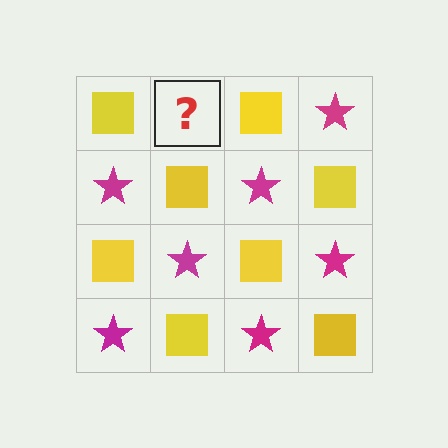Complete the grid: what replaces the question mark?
The question mark should be replaced with a magenta star.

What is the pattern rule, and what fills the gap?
The rule is that it alternates yellow square and magenta star in a checkerboard pattern. The gap should be filled with a magenta star.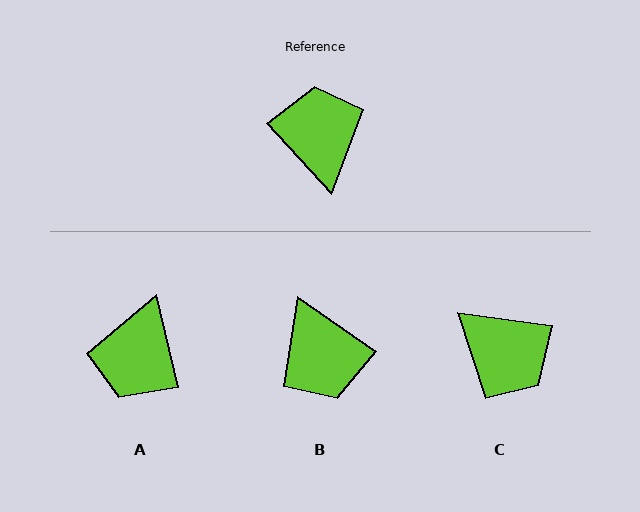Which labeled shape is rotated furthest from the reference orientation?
B, about 168 degrees away.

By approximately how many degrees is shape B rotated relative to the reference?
Approximately 168 degrees clockwise.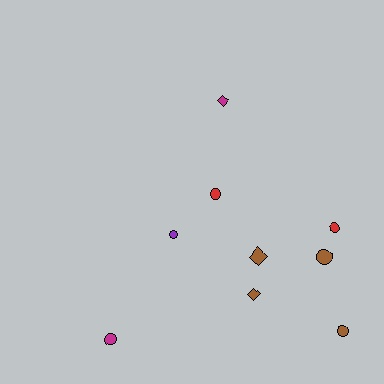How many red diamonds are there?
There are no red diamonds.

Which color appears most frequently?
Brown, with 4 objects.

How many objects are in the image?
There are 9 objects.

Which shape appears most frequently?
Circle, with 6 objects.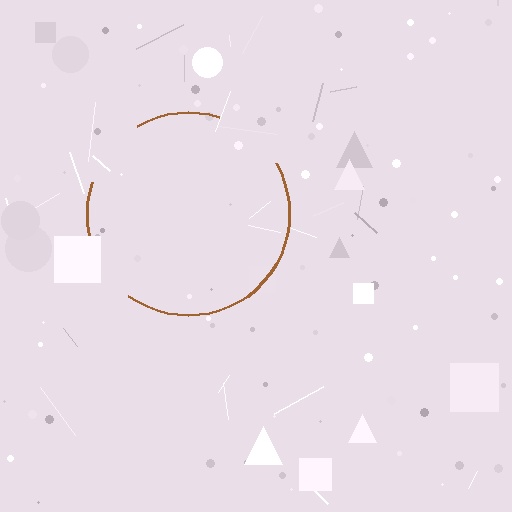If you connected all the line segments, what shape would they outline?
They would outline a circle.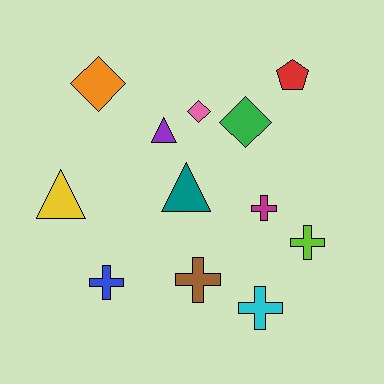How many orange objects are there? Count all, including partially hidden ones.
There is 1 orange object.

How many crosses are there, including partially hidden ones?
There are 5 crosses.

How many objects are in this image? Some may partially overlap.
There are 12 objects.